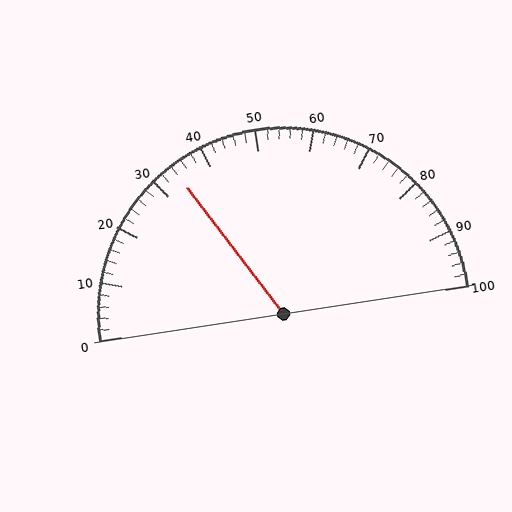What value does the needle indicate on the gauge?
The needle indicates approximately 34.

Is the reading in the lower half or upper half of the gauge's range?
The reading is in the lower half of the range (0 to 100).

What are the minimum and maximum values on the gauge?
The gauge ranges from 0 to 100.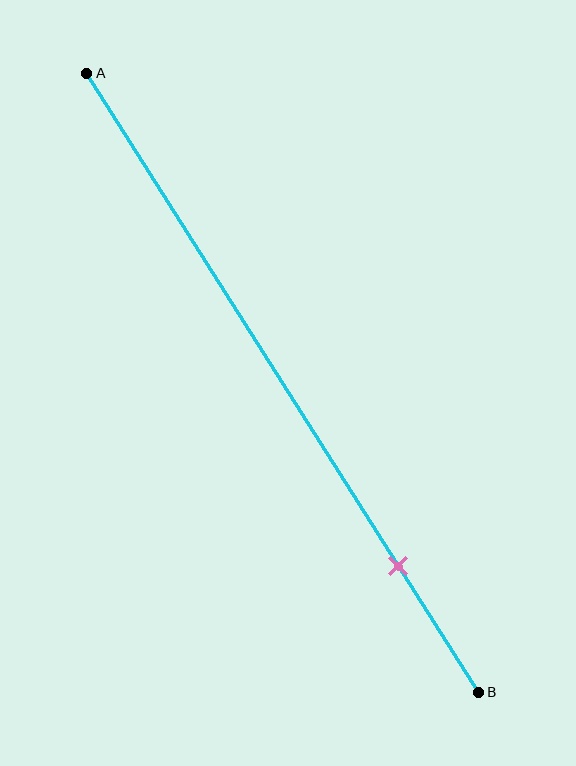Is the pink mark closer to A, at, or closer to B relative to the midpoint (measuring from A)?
The pink mark is closer to point B than the midpoint of segment AB.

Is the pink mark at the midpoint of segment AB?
No, the mark is at about 80% from A, not at the 50% midpoint.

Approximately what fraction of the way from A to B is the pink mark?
The pink mark is approximately 80% of the way from A to B.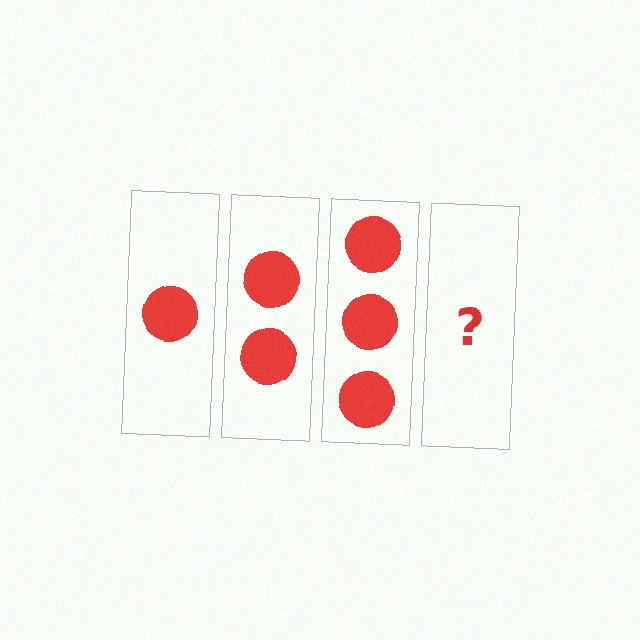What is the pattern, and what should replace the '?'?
The pattern is that each step adds one more circle. The '?' should be 4 circles.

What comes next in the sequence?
The next element should be 4 circles.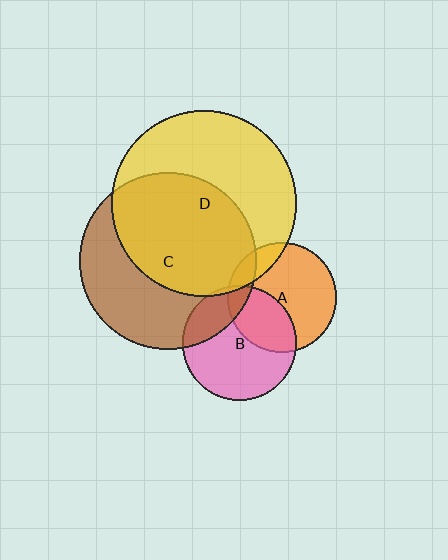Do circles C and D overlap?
Yes.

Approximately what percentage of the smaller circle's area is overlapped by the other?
Approximately 55%.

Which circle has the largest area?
Circle D (yellow).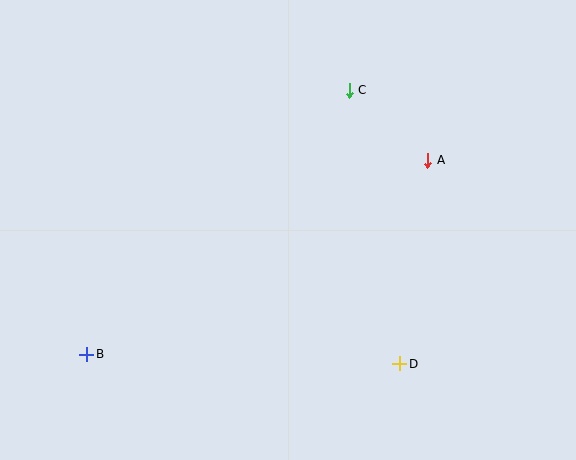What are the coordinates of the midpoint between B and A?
The midpoint between B and A is at (257, 257).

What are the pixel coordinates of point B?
Point B is at (87, 355).